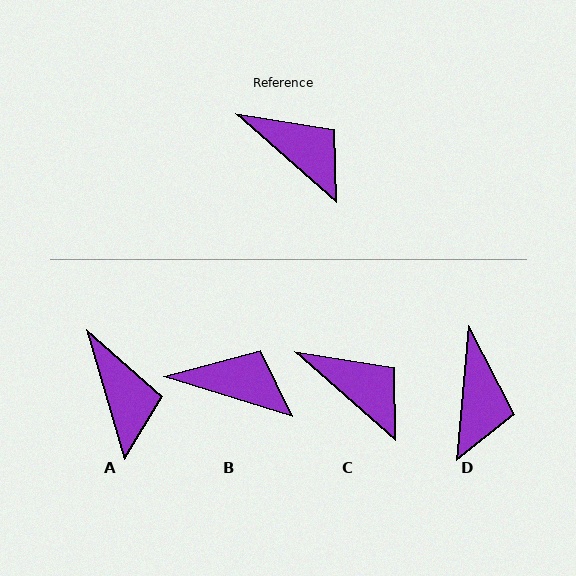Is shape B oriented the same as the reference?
No, it is off by about 25 degrees.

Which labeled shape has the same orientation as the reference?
C.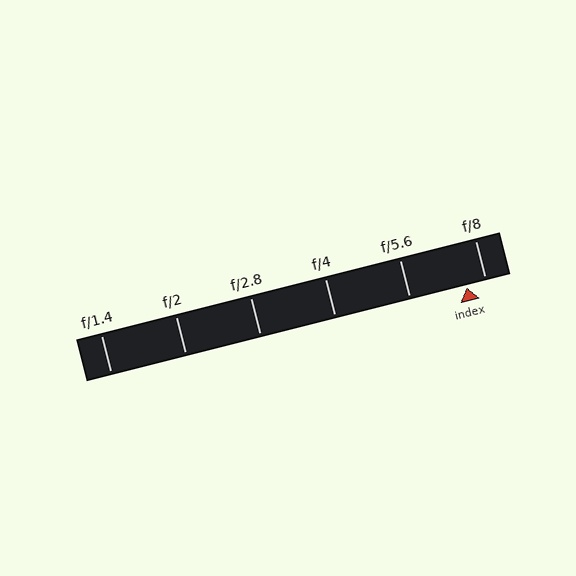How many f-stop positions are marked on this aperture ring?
There are 6 f-stop positions marked.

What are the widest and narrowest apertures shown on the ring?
The widest aperture shown is f/1.4 and the narrowest is f/8.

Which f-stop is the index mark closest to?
The index mark is closest to f/8.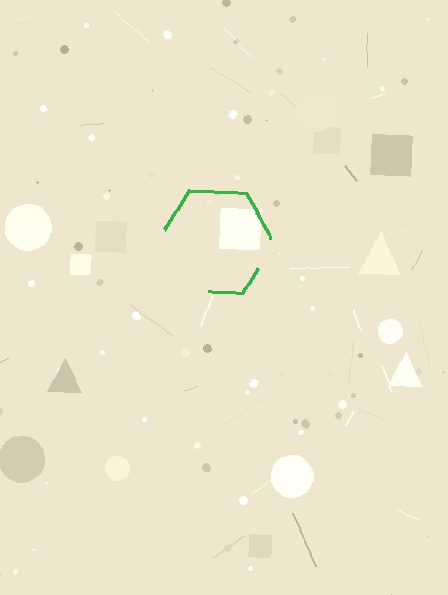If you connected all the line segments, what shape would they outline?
They would outline a hexagon.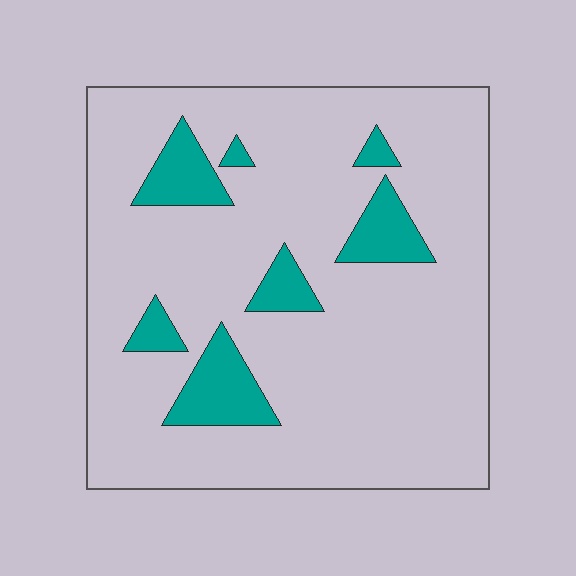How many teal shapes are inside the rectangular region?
7.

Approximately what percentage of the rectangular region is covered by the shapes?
Approximately 15%.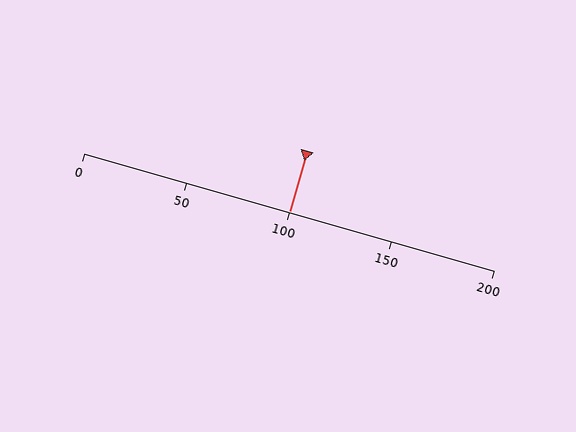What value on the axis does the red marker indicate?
The marker indicates approximately 100.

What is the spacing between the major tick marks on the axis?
The major ticks are spaced 50 apart.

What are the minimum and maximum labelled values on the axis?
The axis runs from 0 to 200.